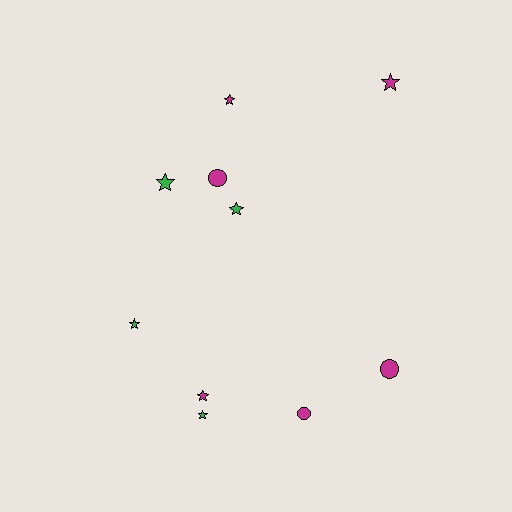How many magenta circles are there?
There are 3 magenta circles.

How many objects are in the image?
There are 10 objects.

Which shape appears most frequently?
Star, with 7 objects.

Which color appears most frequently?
Magenta, with 6 objects.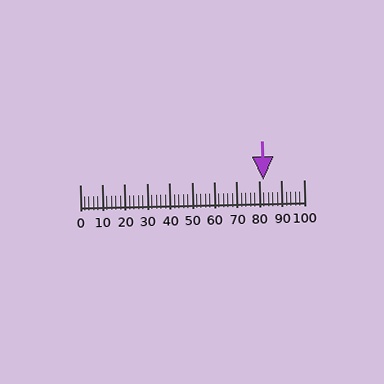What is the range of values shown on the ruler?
The ruler shows values from 0 to 100.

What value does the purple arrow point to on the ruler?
The purple arrow points to approximately 82.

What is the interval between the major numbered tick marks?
The major tick marks are spaced 10 units apart.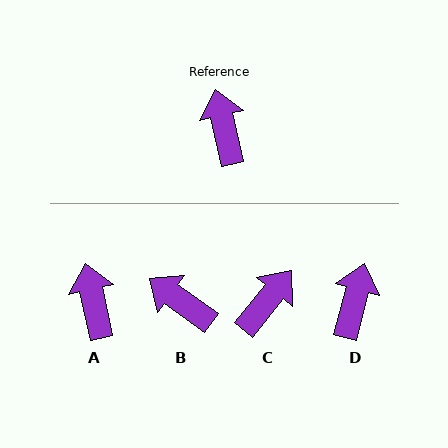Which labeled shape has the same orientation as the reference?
A.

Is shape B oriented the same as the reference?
No, it is off by about 41 degrees.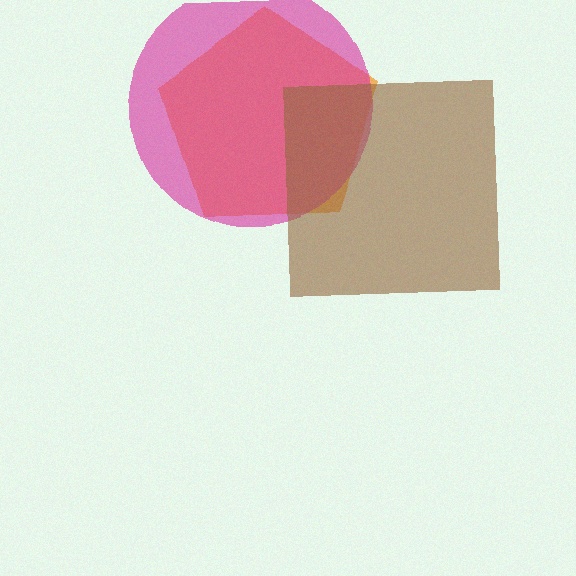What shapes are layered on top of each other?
The layered shapes are: an orange pentagon, a magenta circle, a brown square.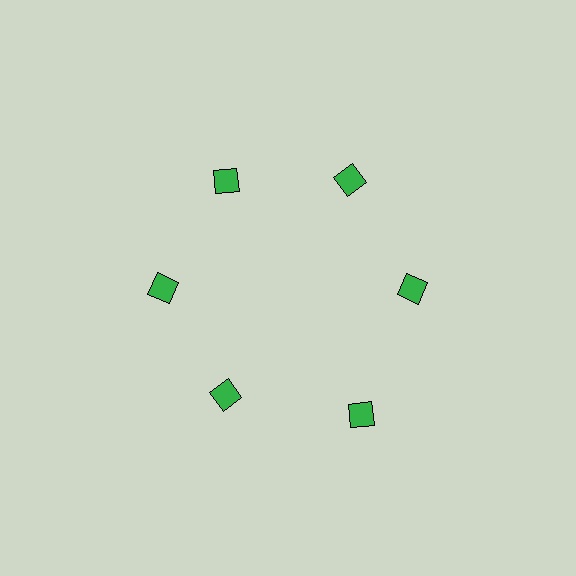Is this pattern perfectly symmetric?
No. The 6 green squares are arranged in a ring, but one element near the 5 o'clock position is pushed outward from the center, breaking the 6-fold rotational symmetry.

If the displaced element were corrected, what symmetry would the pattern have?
It would have 6-fold rotational symmetry — the pattern would map onto itself every 60 degrees.